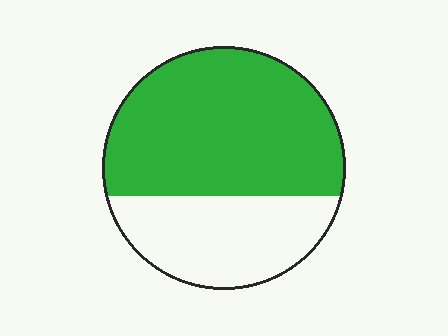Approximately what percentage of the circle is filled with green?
Approximately 65%.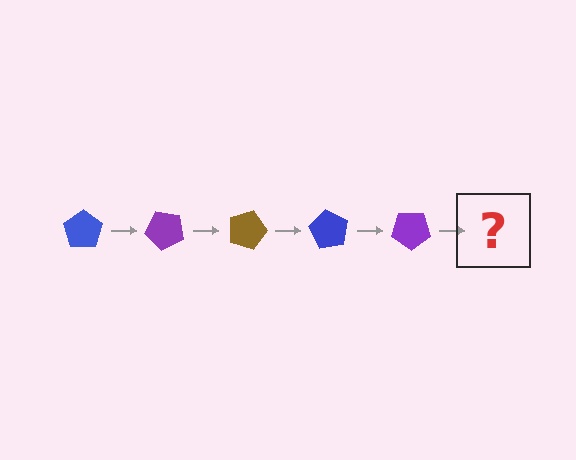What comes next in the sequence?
The next element should be a brown pentagon, rotated 225 degrees from the start.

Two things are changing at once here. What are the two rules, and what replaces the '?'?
The two rules are that it rotates 45 degrees each step and the color cycles through blue, purple, and brown. The '?' should be a brown pentagon, rotated 225 degrees from the start.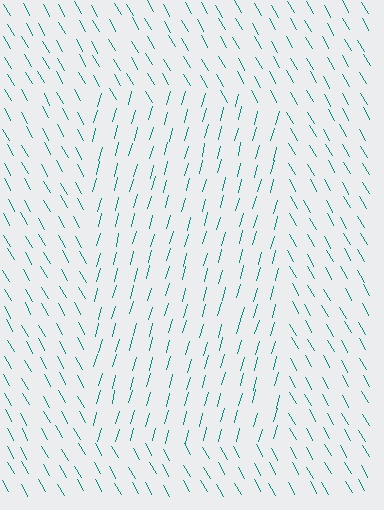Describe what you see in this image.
The image is filled with small teal line segments. A rectangle region in the image has lines oriented differently from the surrounding lines, creating a visible texture boundary.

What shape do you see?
I see a rectangle.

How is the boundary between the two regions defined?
The boundary is defined purely by a change in line orientation (approximately 45 degrees difference). All lines are the same color and thickness.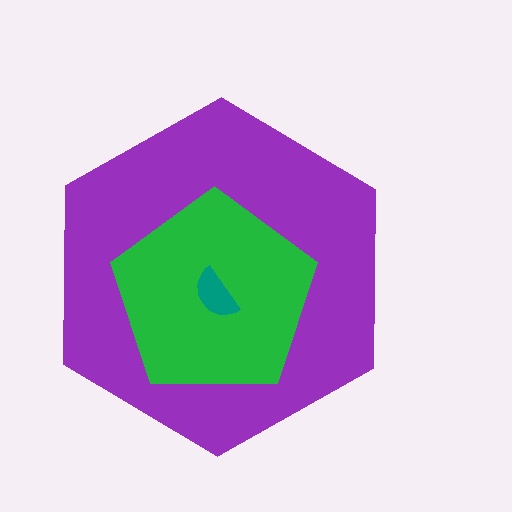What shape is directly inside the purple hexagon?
The green pentagon.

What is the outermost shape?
The purple hexagon.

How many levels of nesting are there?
3.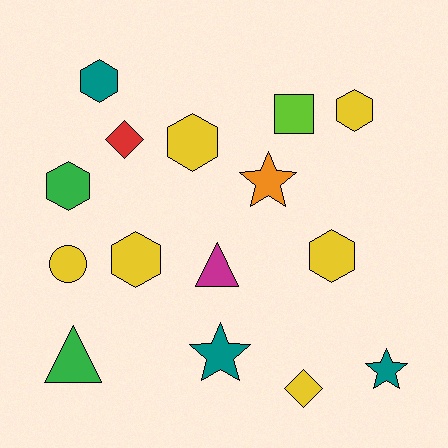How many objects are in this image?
There are 15 objects.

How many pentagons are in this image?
There are no pentagons.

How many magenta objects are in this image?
There is 1 magenta object.